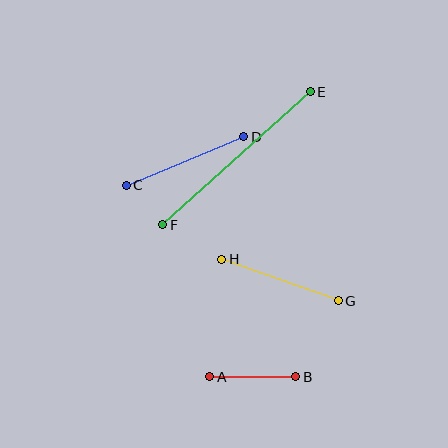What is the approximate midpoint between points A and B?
The midpoint is at approximately (253, 377) pixels.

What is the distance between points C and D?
The distance is approximately 127 pixels.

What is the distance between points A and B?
The distance is approximately 86 pixels.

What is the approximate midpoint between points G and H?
The midpoint is at approximately (280, 280) pixels.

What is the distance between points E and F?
The distance is approximately 198 pixels.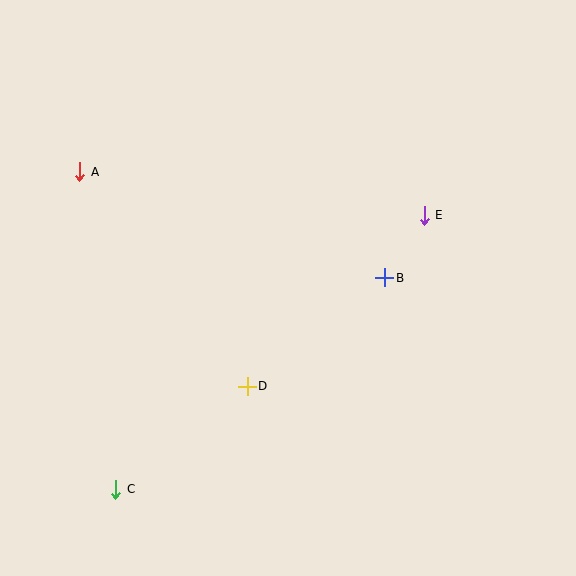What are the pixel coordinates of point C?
Point C is at (116, 489).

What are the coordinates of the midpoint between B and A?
The midpoint between B and A is at (232, 225).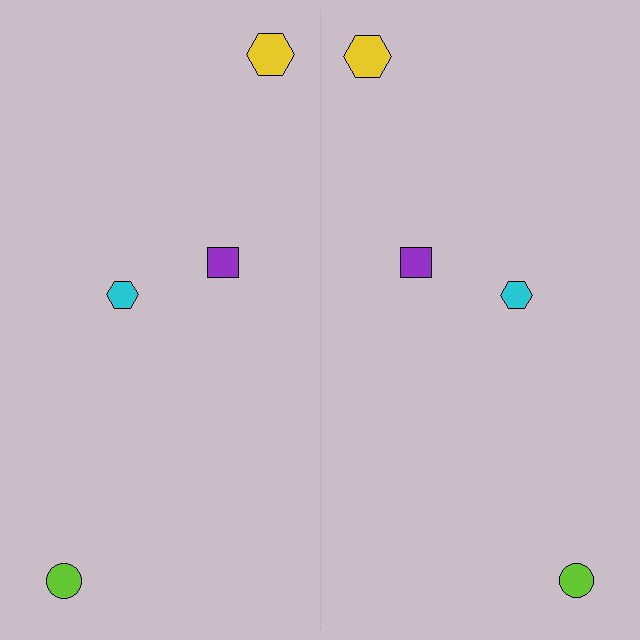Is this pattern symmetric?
Yes, this pattern has bilateral (reflection) symmetry.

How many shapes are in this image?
There are 8 shapes in this image.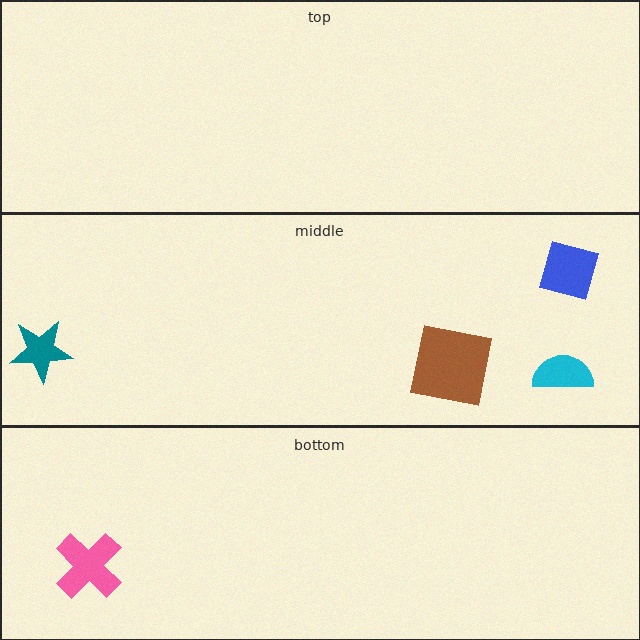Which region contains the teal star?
The middle region.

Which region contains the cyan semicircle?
The middle region.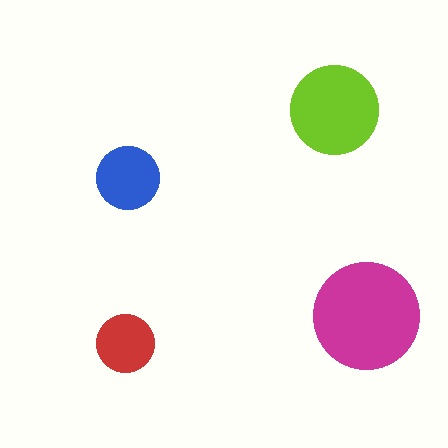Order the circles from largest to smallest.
the magenta one, the lime one, the blue one, the red one.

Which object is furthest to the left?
The red circle is leftmost.